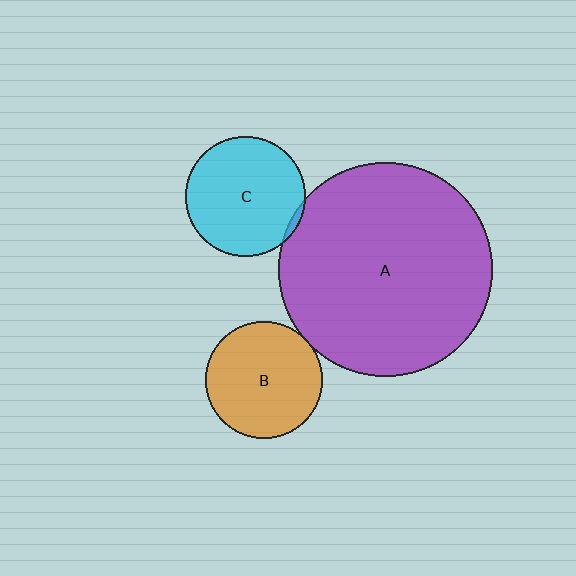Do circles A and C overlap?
Yes.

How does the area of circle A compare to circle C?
Approximately 3.2 times.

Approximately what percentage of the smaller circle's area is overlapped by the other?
Approximately 5%.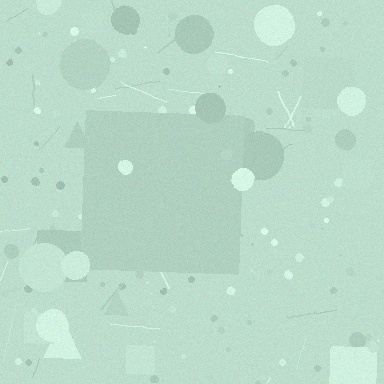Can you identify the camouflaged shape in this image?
The camouflaged shape is a square.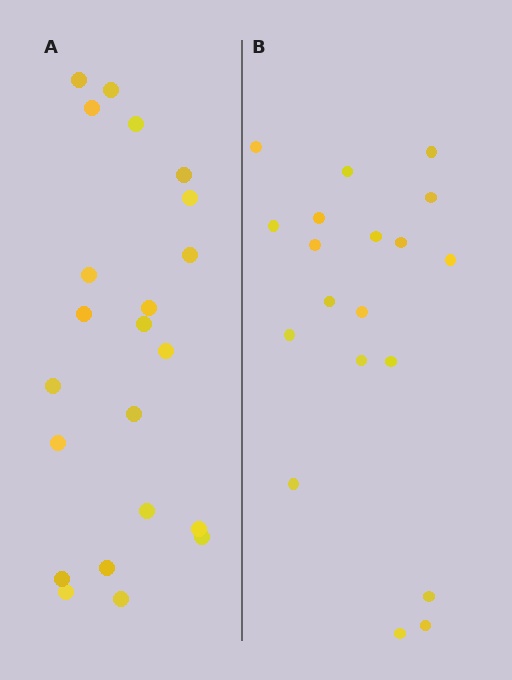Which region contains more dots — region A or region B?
Region A (the left region) has more dots.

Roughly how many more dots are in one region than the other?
Region A has just a few more — roughly 2 or 3 more dots than region B.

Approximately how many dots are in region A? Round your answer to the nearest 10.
About 20 dots. (The exact count is 22, which rounds to 20.)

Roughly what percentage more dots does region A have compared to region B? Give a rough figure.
About 15% more.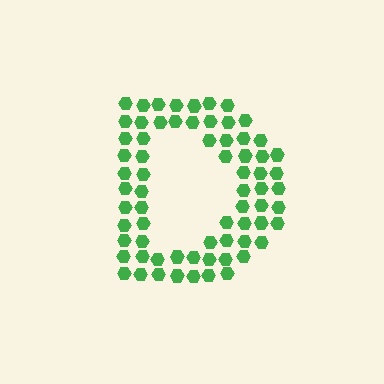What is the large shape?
The large shape is the letter D.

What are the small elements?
The small elements are hexagons.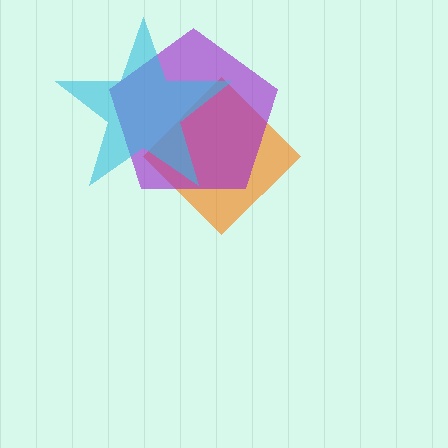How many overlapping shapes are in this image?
There are 3 overlapping shapes in the image.